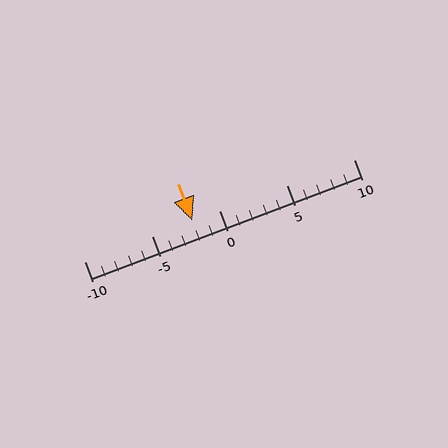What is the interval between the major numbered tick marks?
The major tick marks are spaced 5 units apart.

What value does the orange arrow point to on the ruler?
The orange arrow points to approximately -2.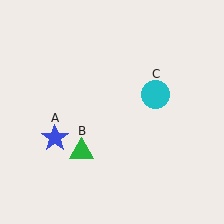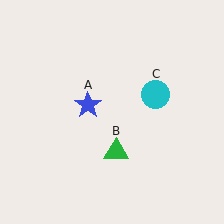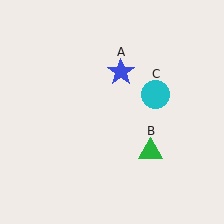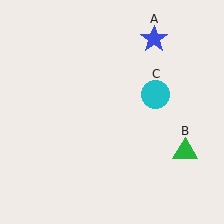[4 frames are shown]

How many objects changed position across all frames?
2 objects changed position: blue star (object A), green triangle (object B).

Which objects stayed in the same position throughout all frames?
Cyan circle (object C) remained stationary.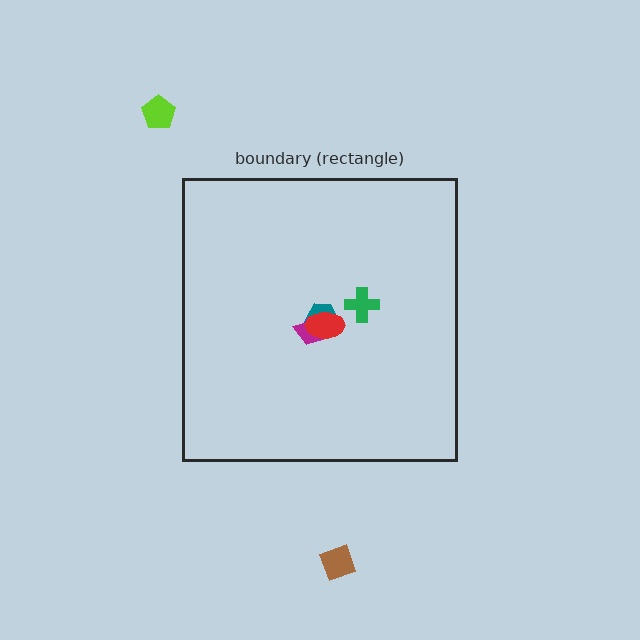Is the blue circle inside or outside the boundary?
Inside.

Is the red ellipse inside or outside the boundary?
Inside.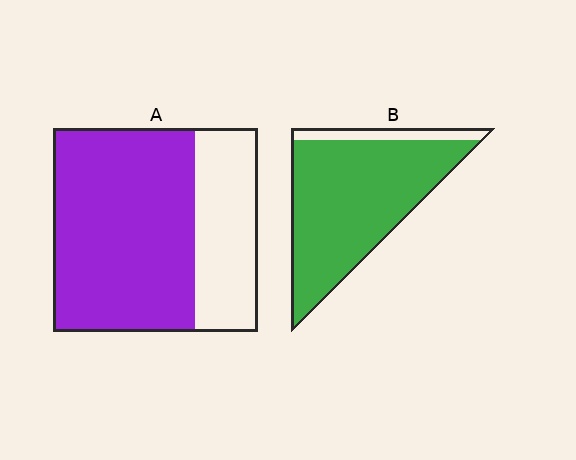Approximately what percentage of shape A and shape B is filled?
A is approximately 70% and B is approximately 90%.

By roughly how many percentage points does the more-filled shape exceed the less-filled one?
By roughly 20 percentage points (B over A).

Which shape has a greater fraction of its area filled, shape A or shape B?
Shape B.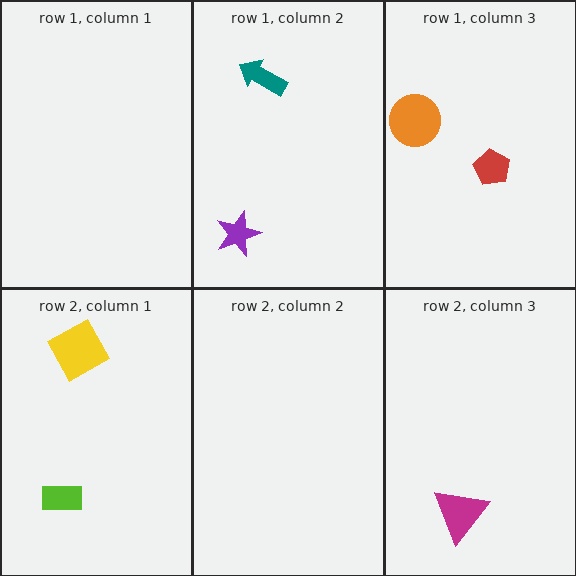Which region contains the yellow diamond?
The row 2, column 1 region.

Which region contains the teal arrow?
The row 1, column 2 region.